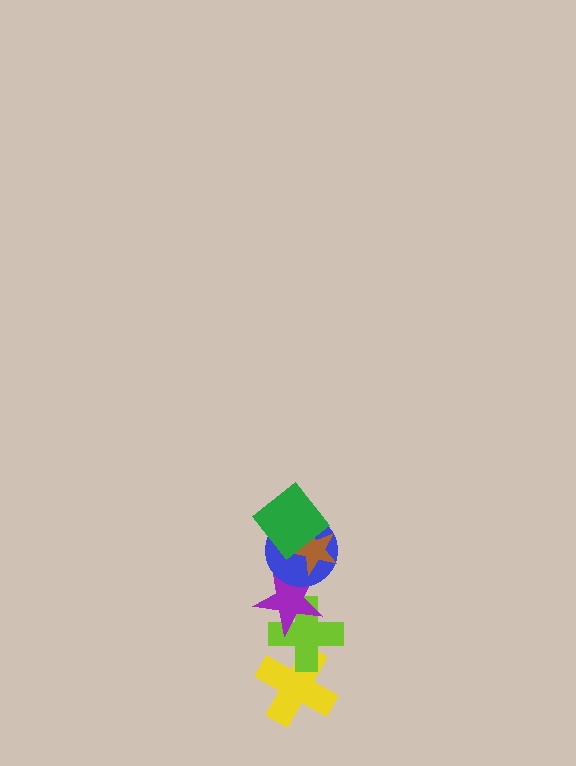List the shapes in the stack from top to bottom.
From top to bottom: the green diamond, the brown star, the blue circle, the purple star, the lime cross, the yellow cross.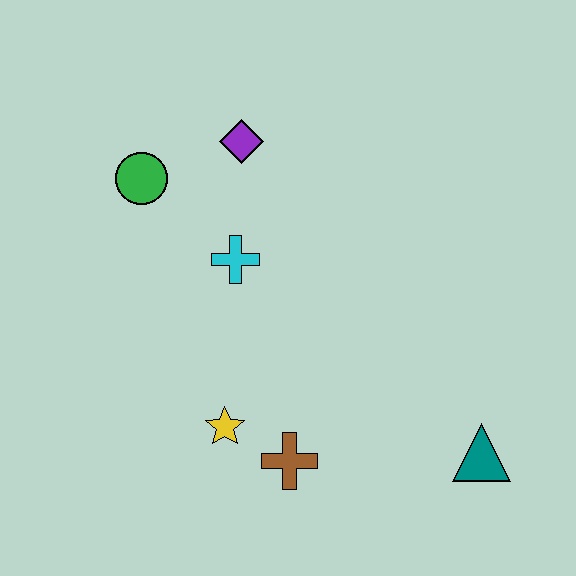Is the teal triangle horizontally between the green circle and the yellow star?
No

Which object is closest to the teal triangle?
The brown cross is closest to the teal triangle.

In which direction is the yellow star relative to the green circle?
The yellow star is below the green circle.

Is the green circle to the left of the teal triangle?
Yes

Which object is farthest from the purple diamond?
The teal triangle is farthest from the purple diamond.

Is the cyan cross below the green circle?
Yes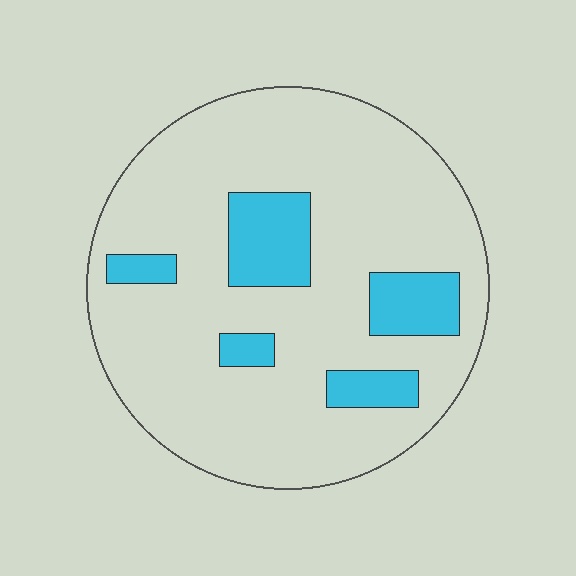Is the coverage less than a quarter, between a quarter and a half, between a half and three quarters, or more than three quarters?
Less than a quarter.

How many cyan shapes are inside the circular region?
5.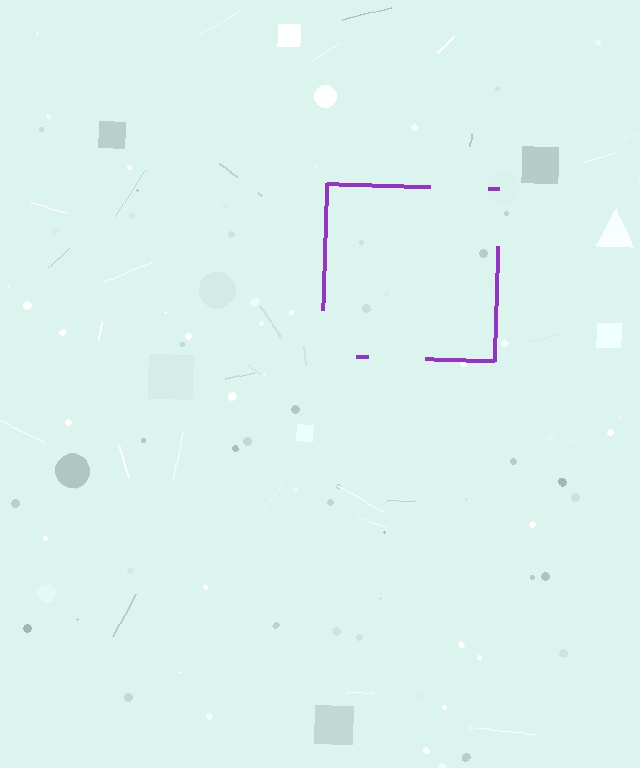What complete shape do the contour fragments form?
The contour fragments form a square.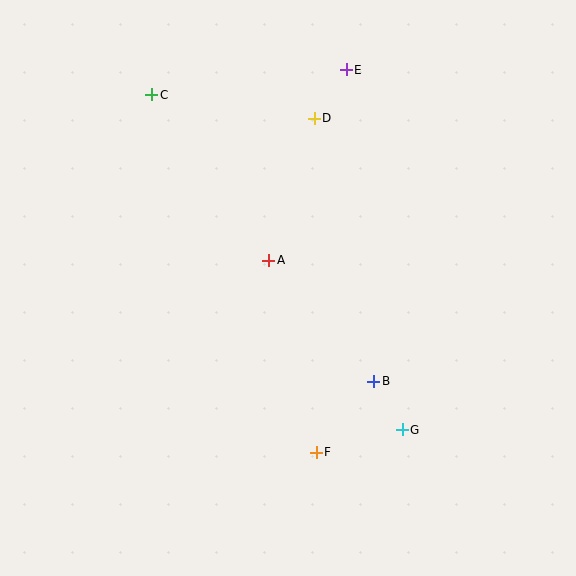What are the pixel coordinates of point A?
Point A is at (269, 260).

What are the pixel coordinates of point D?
Point D is at (314, 118).